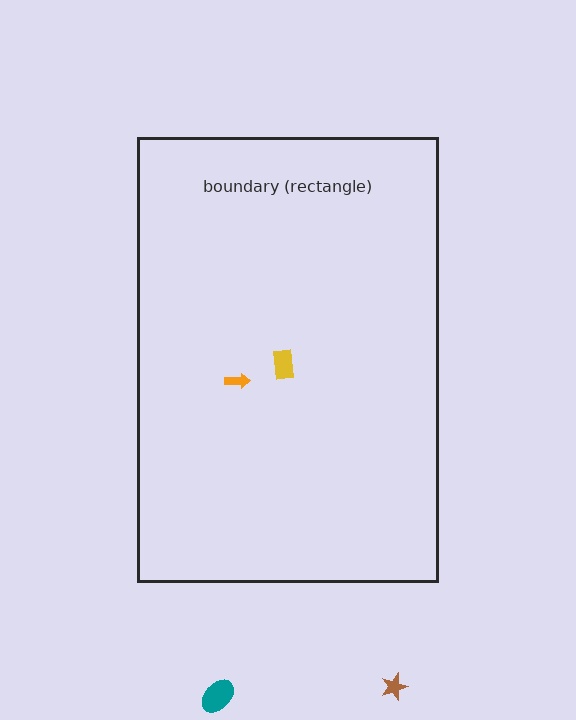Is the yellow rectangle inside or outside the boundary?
Inside.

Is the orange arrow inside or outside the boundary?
Inside.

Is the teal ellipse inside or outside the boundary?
Outside.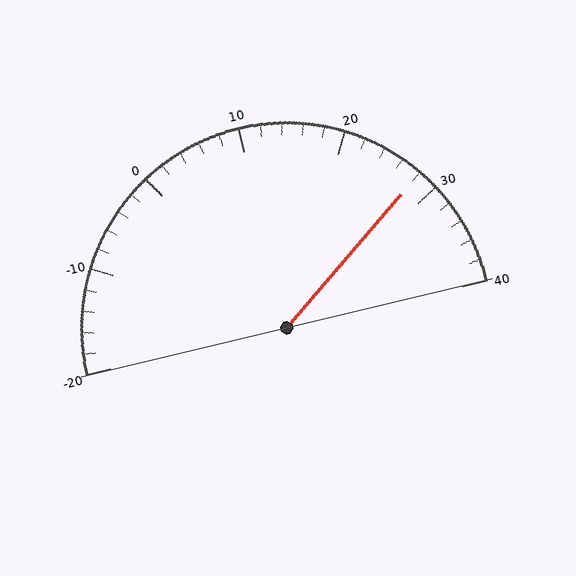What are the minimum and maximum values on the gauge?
The gauge ranges from -20 to 40.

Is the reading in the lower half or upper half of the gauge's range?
The reading is in the upper half of the range (-20 to 40).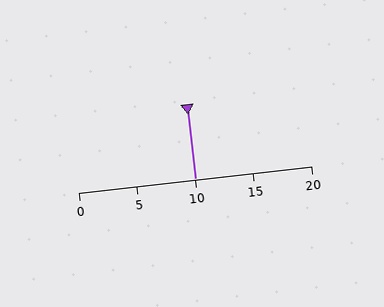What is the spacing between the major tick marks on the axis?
The major ticks are spaced 5 apart.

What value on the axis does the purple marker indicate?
The marker indicates approximately 10.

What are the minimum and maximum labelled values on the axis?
The axis runs from 0 to 20.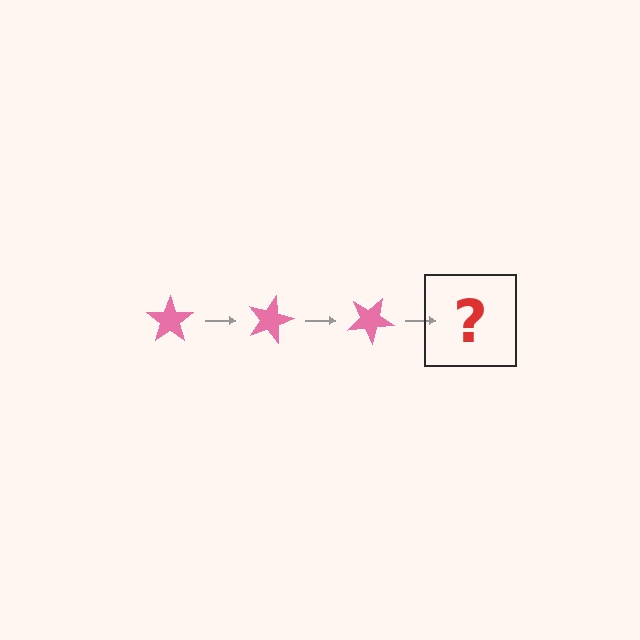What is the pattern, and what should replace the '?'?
The pattern is that the star rotates 15 degrees each step. The '?' should be a pink star rotated 45 degrees.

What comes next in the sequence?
The next element should be a pink star rotated 45 degrees.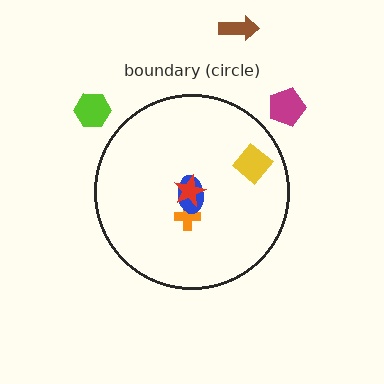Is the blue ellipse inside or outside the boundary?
Inside.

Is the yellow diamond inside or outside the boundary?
Inside.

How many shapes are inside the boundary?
4 inside, 3 outside.